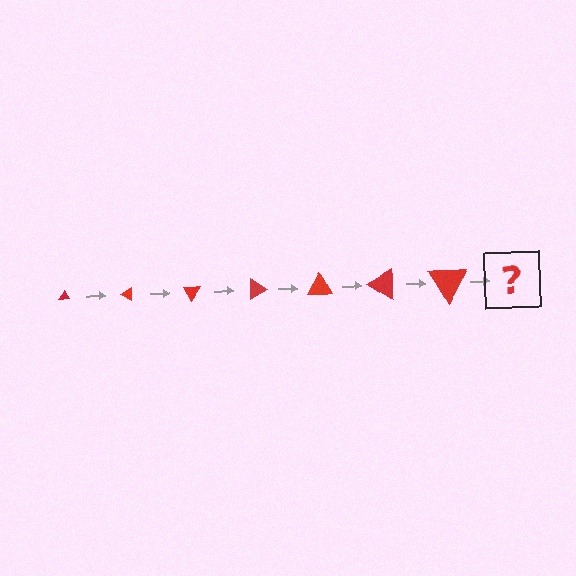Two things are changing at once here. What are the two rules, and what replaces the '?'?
The two rules are that the triangle grows larger each step and it rotates 30 degrees each step. The '?' should be a triangle, larger than the previous one and rotated 210 degrees from the start.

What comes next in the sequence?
The next element should be a triangle, larger than the previous one and rotated 210 degrees from the start.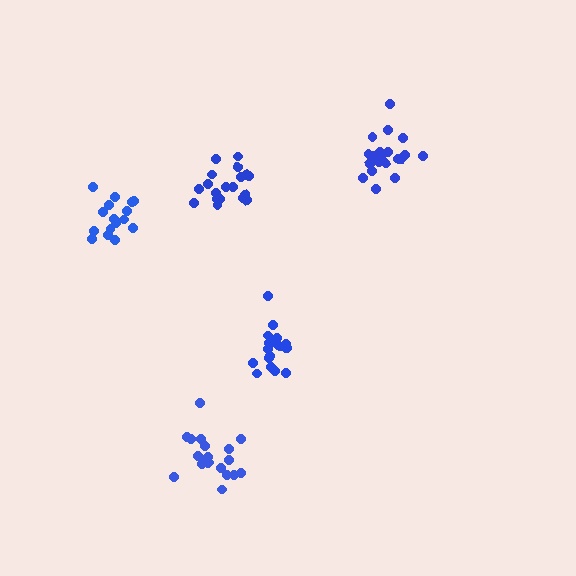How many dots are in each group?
Group 1: 21 dots, Group 2: 19 dots, Group 3: 20 dots, Group 4: 19 dots, Group 5: 16 dots (95 total).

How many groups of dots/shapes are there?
There are 5 groups.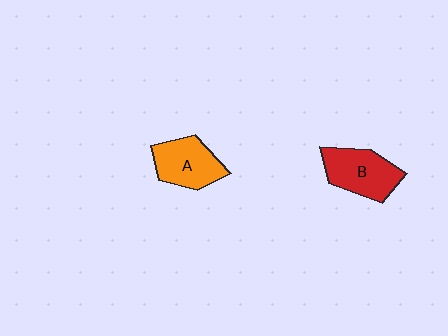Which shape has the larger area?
Shape B (red).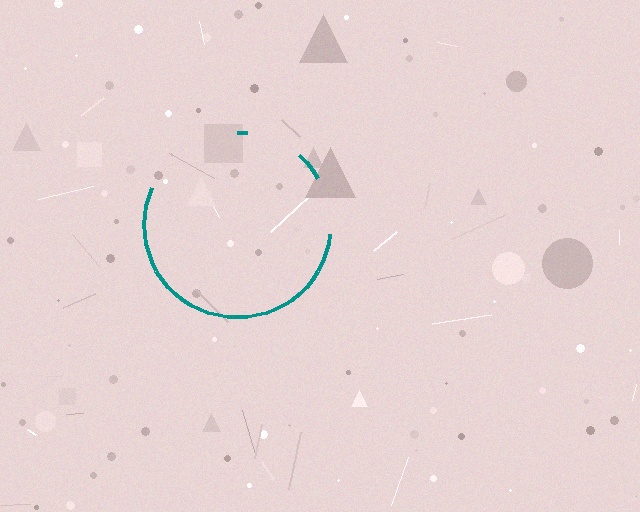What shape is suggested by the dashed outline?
The dashed outline suggests a circle.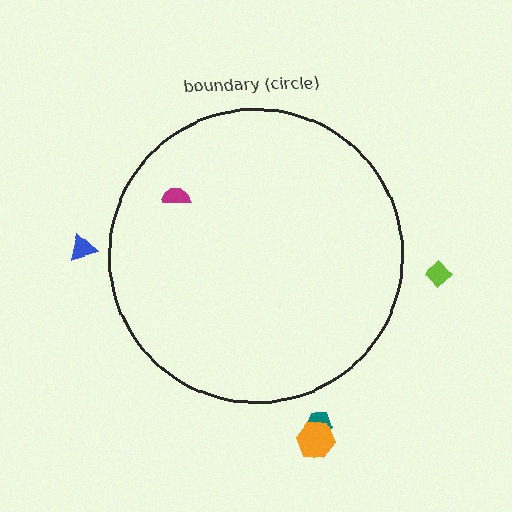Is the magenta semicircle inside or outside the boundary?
Inside.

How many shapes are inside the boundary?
1 inside, 4 outside.